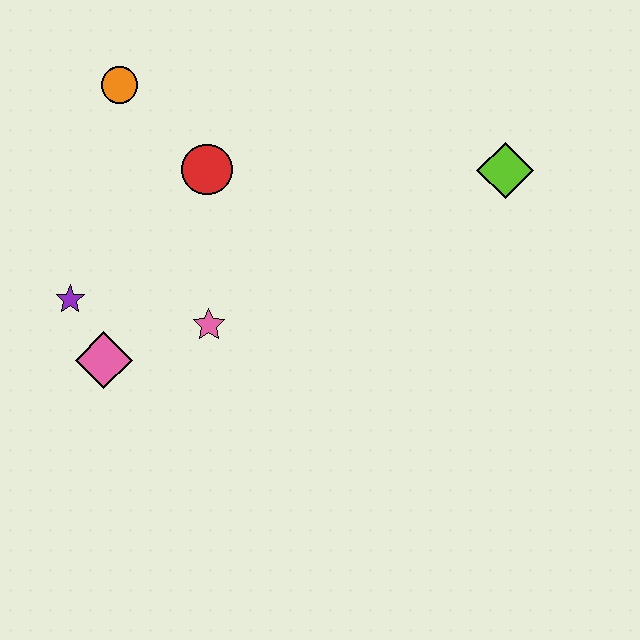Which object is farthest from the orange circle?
The lime diamond is farthest from the orange circle.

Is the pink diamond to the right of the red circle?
No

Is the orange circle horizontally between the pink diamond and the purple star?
No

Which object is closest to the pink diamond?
The purple star is closest to the pink diamond.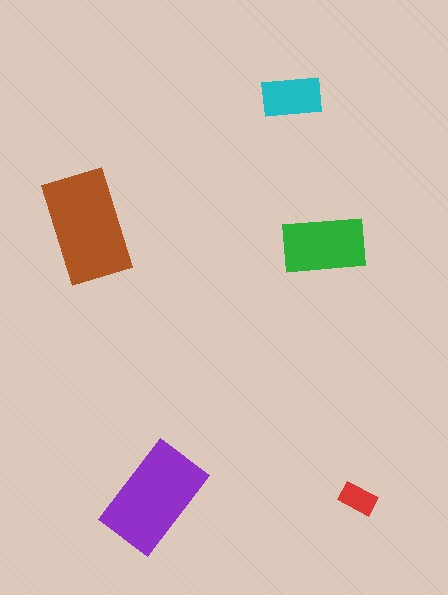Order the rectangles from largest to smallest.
the brown one, the purple one, the green one, the cyan one, the red one.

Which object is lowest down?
The red rectangle is bottommost.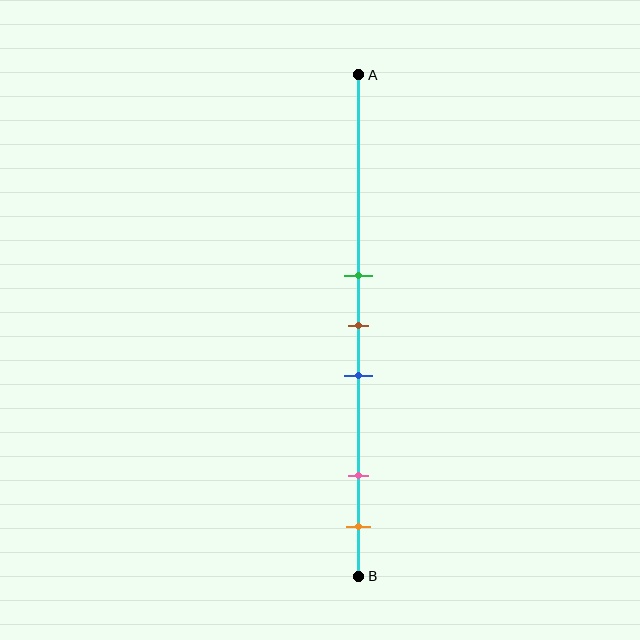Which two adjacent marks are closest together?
The green and brown marks are the closest adjacent pair.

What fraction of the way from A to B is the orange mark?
The orange mark is approximately 90% (0.9) of the way from A to B.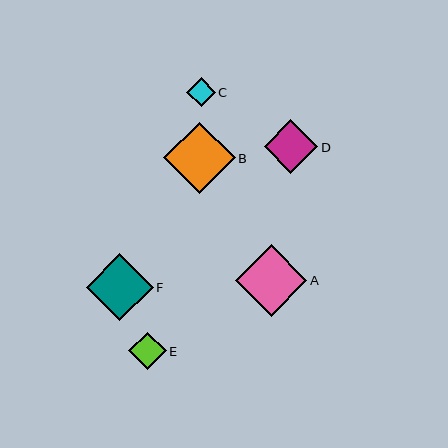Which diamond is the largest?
Diamond A is the largest with a size of approximately 71 pixels.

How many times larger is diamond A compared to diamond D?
Diamond A is approximately 1.3 times the size of diamond D.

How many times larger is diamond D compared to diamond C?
Diamond D is approximately 1.9 times the size of diamond C.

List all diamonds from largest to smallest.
From largest to smallest: A, B, F, D, E, C.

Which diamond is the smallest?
Diamond C is the smallest with a size of approximately 29 pixels.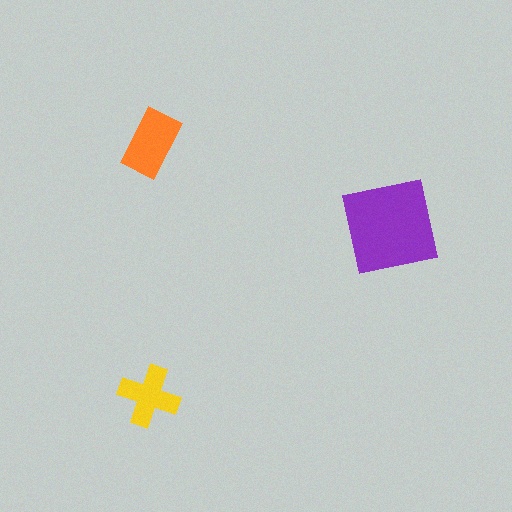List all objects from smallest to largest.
The yellow cross, the orange rectangle, the purple square.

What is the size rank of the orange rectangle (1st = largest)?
2nd.